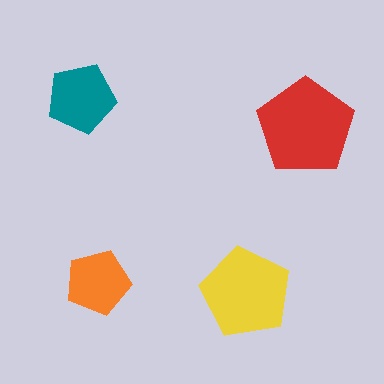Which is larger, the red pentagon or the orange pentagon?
The red one.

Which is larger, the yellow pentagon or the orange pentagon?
The yellow one.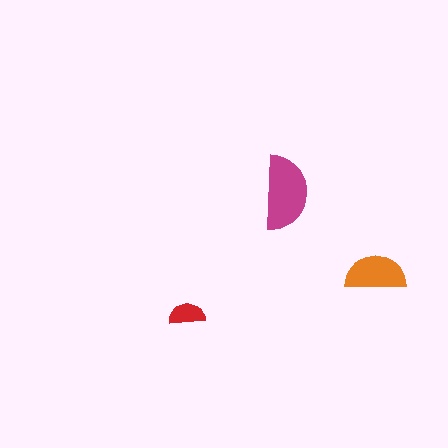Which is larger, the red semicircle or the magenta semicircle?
The magenta one.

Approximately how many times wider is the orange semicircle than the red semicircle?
About 1.5 times wider.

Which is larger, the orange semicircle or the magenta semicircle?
The magenta one.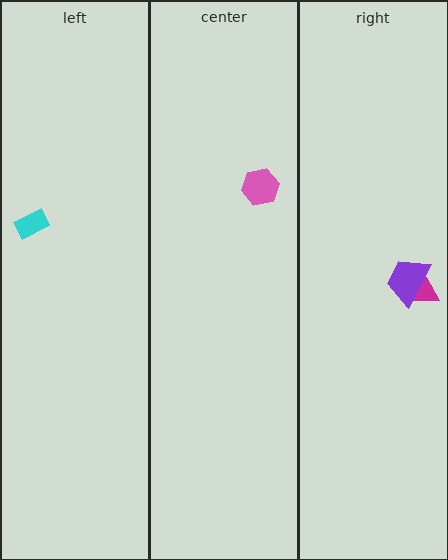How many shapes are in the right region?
2.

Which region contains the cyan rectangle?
The left region.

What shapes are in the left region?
The cyan rectangle.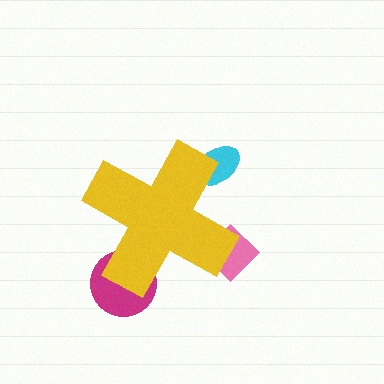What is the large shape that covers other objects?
A yellow cross.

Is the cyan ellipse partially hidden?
Yes, the cyan ellipse is partially hidden behind the yellow cross.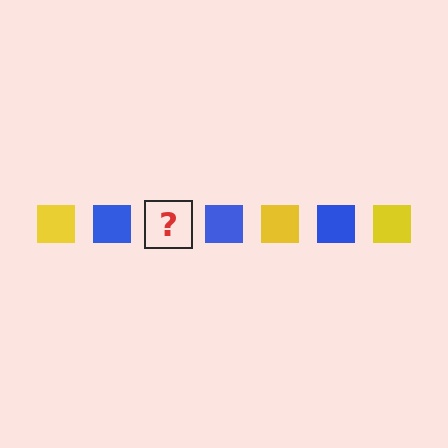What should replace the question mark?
The question mark should be replaced with a yellow square.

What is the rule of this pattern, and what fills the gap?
The rule is that the pattern cycles through yellow, blue squares. The gap should be filled with a yellow square.